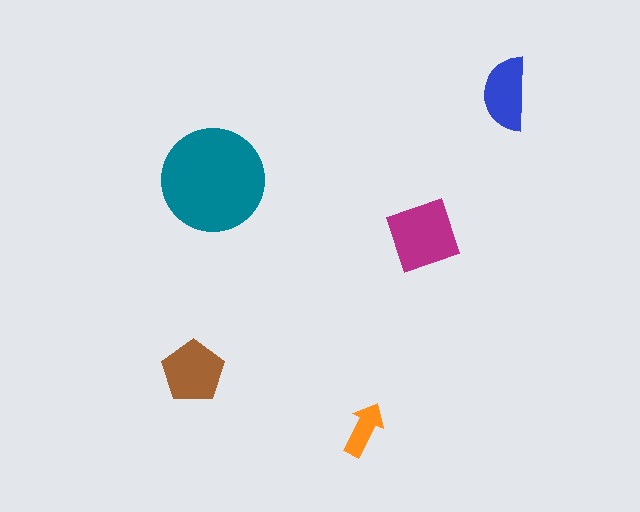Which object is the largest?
The teal circle.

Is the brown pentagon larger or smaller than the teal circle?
Smaller.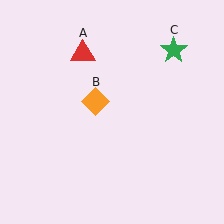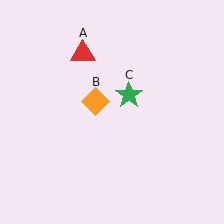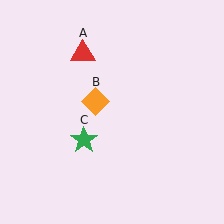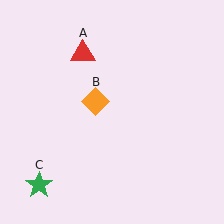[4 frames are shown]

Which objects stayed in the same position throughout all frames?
Red triangle (object A) and orange diamond (object B) remained stationary.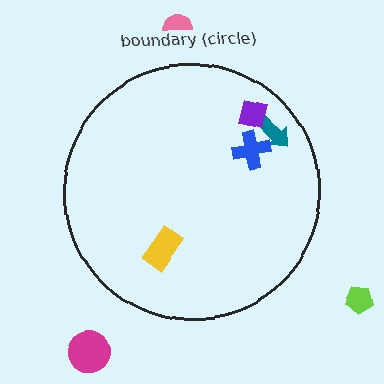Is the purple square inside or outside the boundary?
Inside.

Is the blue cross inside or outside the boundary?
Inside.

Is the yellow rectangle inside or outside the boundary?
Inside.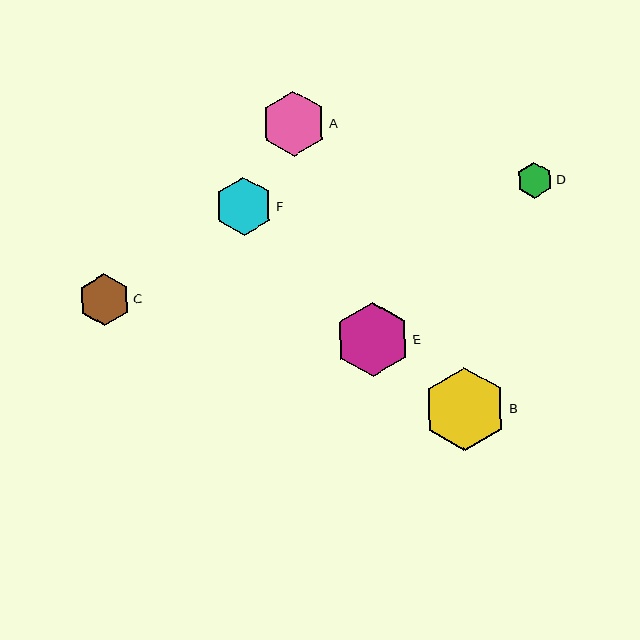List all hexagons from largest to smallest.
From largest to smallest: B, E, A, F, C, D.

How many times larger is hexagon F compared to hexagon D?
Hexagon F is approximately 1.6 times the size of hexagon D.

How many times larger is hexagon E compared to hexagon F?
Hexagon E is approximately 1.3 times the size of hexagon F.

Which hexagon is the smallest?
Hexagon D is the smallest with a size of approximately 36 pixels.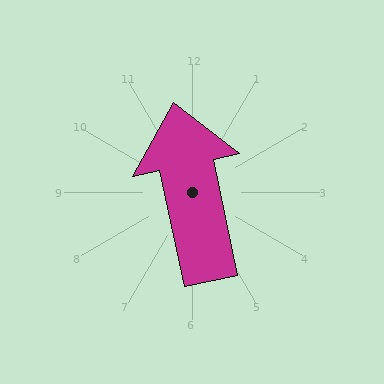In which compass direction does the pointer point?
North.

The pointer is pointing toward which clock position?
Roughly 12 o'clock.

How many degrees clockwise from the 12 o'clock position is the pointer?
Approximately 348 degrees.